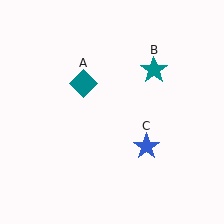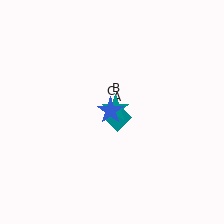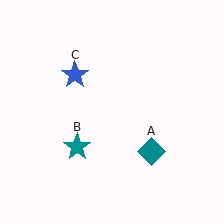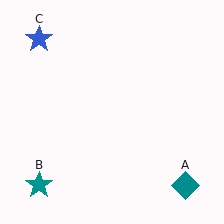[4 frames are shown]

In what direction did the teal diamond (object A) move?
The teal diamond (object A) moved down and to the right.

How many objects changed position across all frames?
3 objects changed position: teal diamond (object A), teal star (object B), blue star (object C).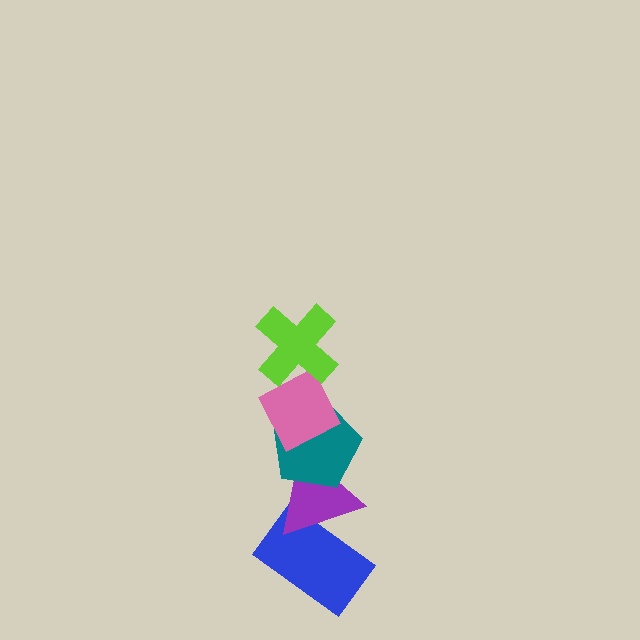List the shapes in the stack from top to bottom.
From top to bottom: the lime cross, the pink diamond, the teal pentagon, the purple triangle, the blue rectangle.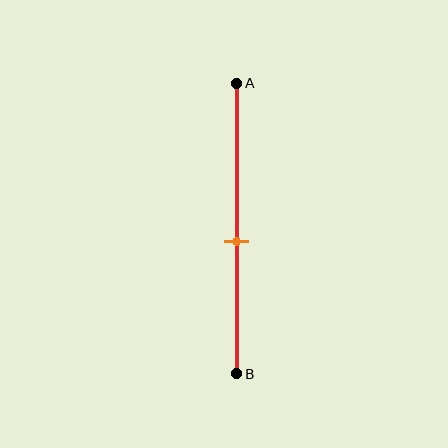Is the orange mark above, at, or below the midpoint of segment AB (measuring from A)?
The orange mark is below the midpoint of segment AB.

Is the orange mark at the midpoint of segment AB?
No, the mark is at about 55% from A, not at the 50% midpoint.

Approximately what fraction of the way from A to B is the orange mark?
The orange mark is approximately 55% of the way from A to B.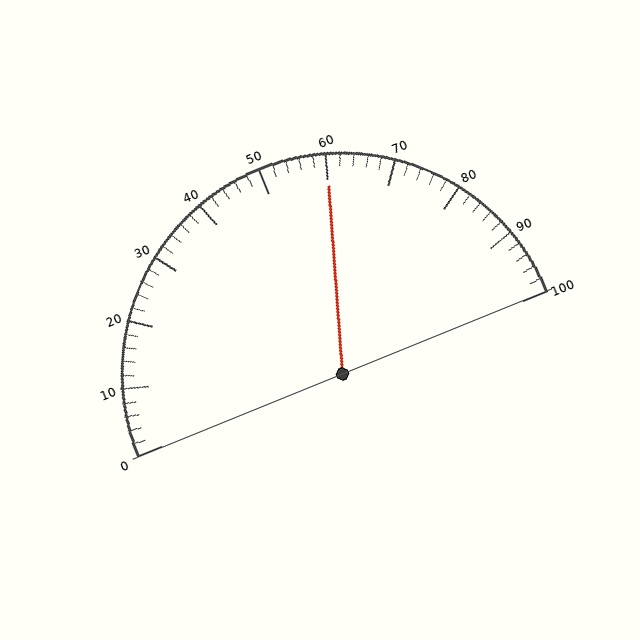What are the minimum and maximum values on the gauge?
The gauge ranges from 0 to 100.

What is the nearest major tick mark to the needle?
The nearest major tick mark is 60.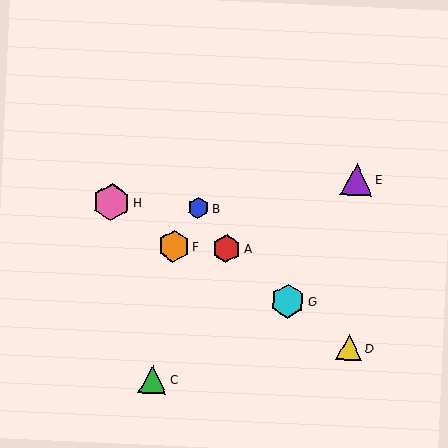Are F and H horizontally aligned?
No, F is at y≈246 and H is at y≈202.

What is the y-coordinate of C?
Object C is at y≈379.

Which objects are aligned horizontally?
Objects A, F are aligned horizontally.